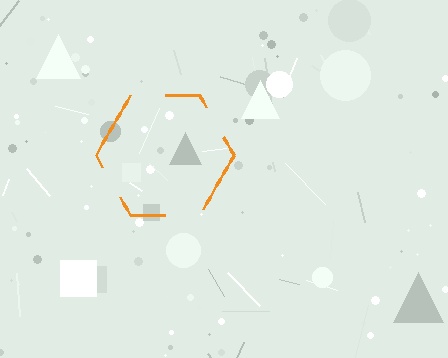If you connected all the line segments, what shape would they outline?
They would outline a hexagon.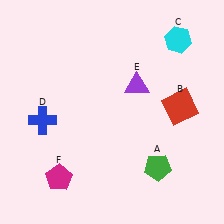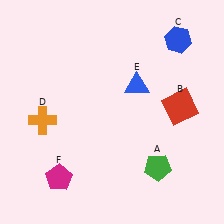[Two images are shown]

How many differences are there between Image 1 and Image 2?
There are 3 differences between the two images.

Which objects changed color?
C changed from cyan to blue. D changed from blue to orange. E changed from purple to blue.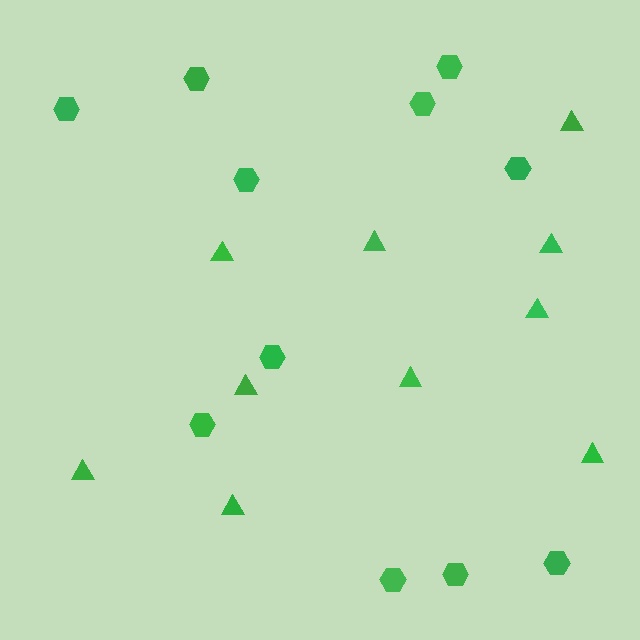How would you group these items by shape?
There are 2 groups: one group of triangles (10) and one group of hexagons (11).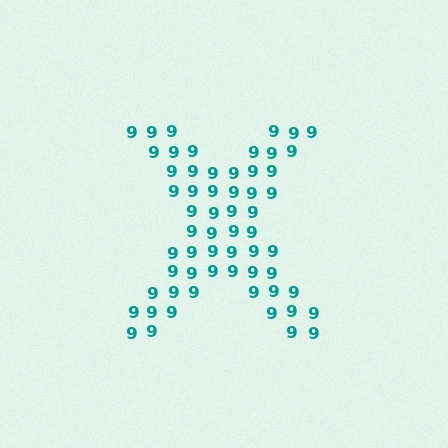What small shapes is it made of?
It is made of small digit 9's.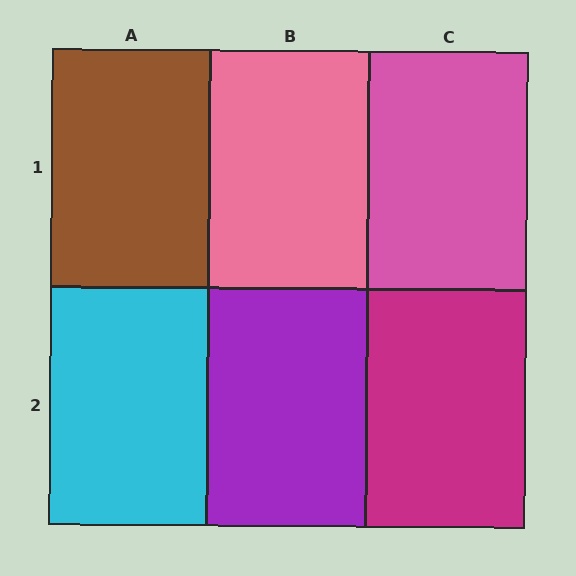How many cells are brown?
1 cell is brown.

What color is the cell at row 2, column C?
Magenta.